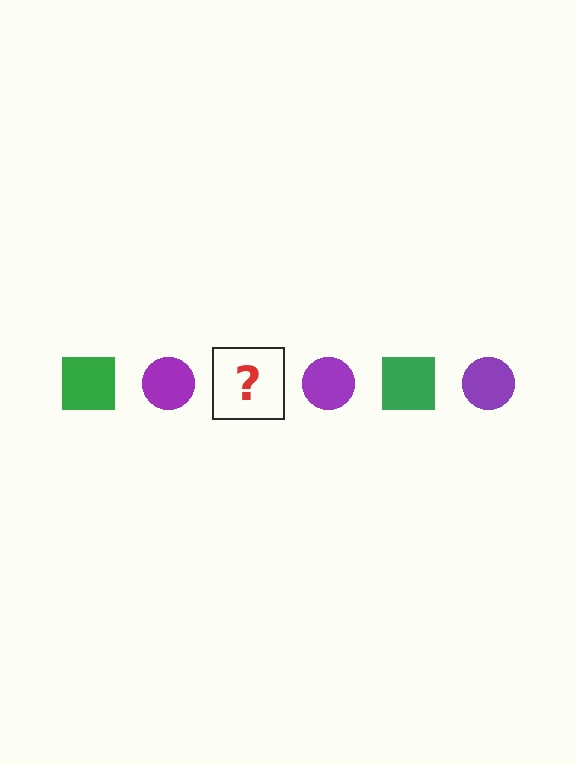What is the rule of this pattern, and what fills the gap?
The rule is that the pattern alternates between green square and purple circle. The gap should be filled with a green square.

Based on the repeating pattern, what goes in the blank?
The blank should be a green square.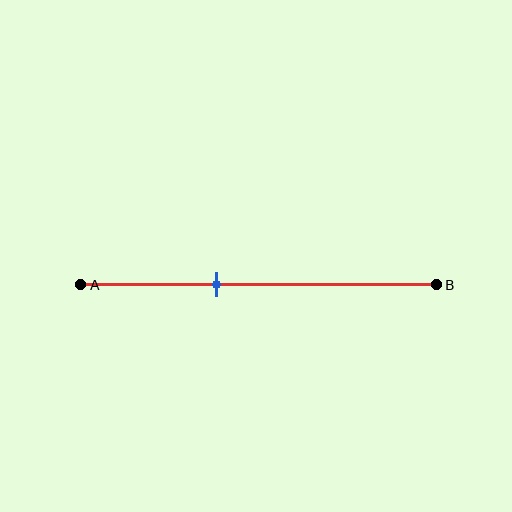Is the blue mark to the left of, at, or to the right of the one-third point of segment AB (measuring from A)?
The blue mark is to the right of the one-third point of segment AB.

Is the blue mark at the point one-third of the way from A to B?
No, the mark is at about 40% from A, not at the 33% one-third point.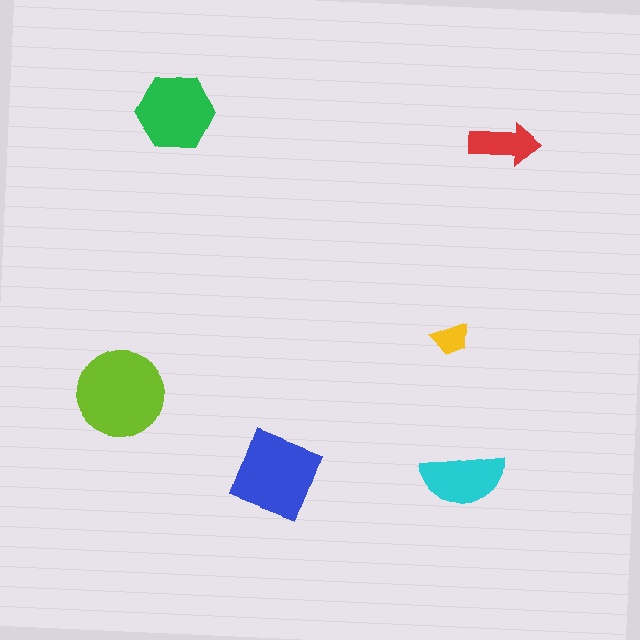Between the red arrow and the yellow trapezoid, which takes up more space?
The red arrow.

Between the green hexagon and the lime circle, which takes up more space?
The lime circle.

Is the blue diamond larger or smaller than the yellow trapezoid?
Larger.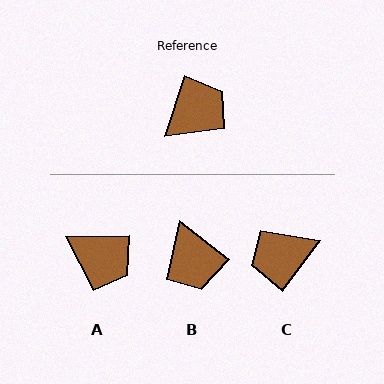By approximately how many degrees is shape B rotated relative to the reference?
Approximately 110 degrees clockwise.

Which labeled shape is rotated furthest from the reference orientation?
C, about 163 degrees away.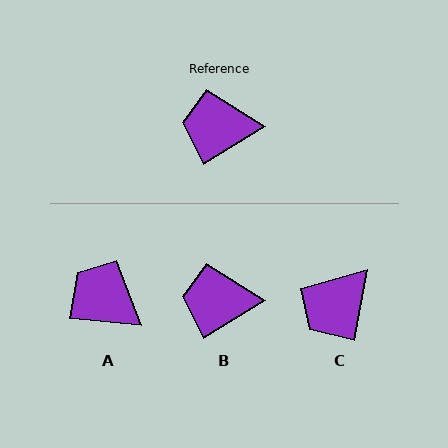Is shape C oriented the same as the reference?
No, it is off by about 49 degrees.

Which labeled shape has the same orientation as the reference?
B.